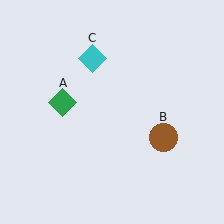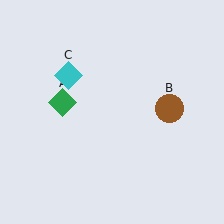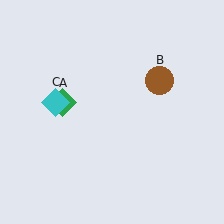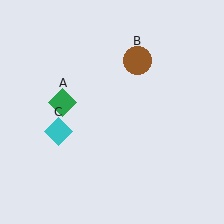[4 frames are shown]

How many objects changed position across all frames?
2 objects changed position: brown circle (object B), cyan diamond (object C).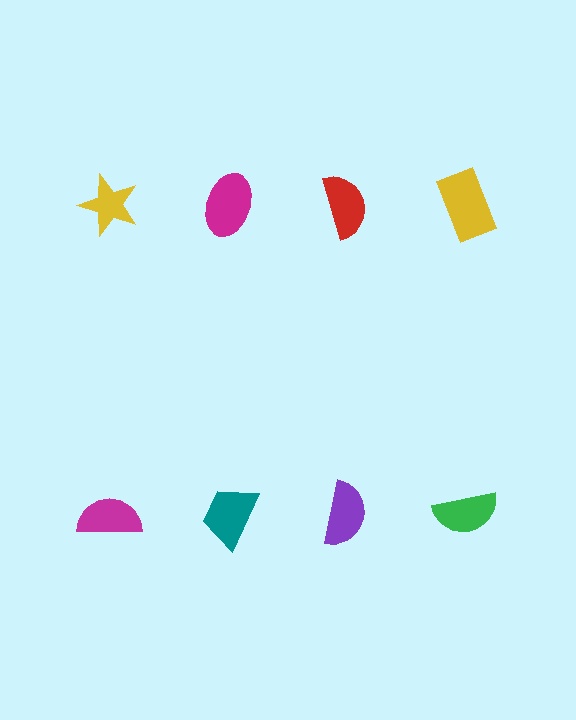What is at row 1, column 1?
A yellow star.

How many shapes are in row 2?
4 shapes.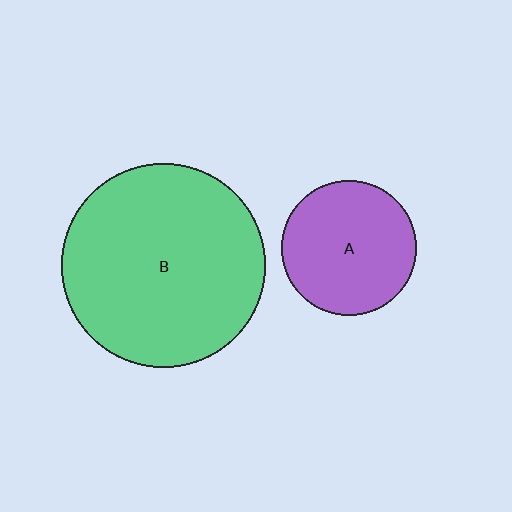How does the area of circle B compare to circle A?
Approximately 2.3 times.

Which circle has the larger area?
Circle B (green).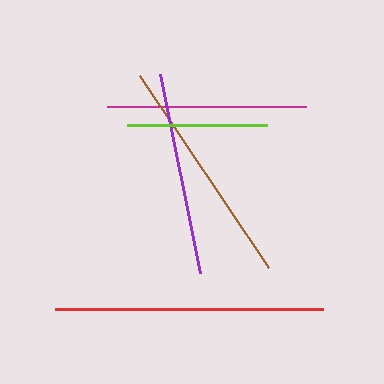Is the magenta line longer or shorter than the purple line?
The purple line is longer than the magenta line.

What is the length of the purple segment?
The purple segment is approximately 203 pixels long.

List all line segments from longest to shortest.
From longest to shortest: red, brown, purple, magenta, lime.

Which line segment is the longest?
The red line is the longest at approximately 268 pixels.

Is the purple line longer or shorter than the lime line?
The purple line is longer than the lime line.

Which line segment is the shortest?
The lime line is the shortest at approximately 140 pixels.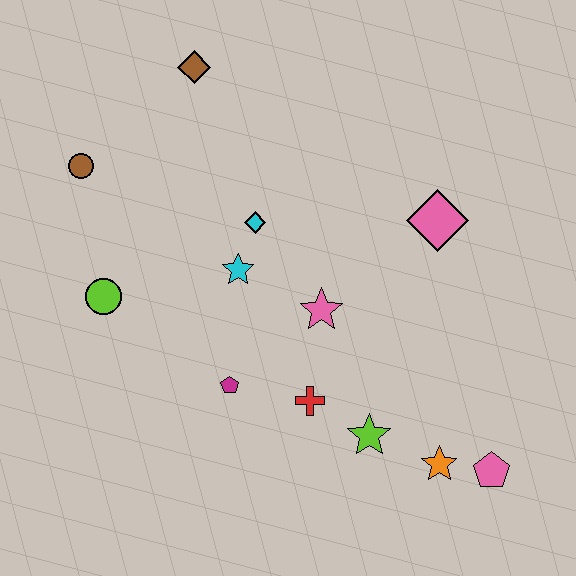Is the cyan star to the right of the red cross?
No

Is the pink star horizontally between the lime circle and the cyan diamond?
No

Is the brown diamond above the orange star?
Yes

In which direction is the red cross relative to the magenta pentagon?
The red cross is to the right of the magenta pentagon.